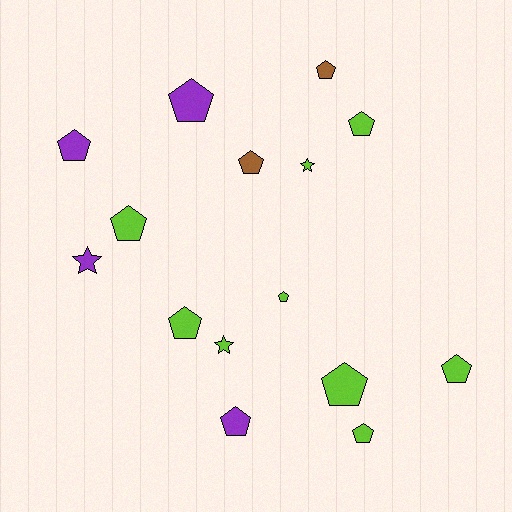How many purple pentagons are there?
There are 3 purple pentagons.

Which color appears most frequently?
Lime, with 9 objects.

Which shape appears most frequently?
Pentagon, with 12 objects.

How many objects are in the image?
There are 15 objects.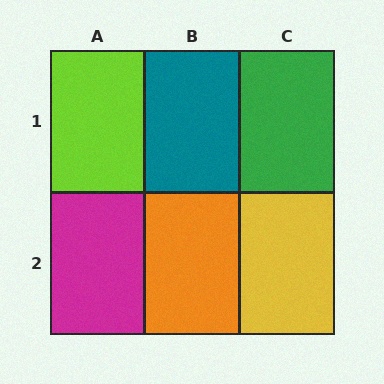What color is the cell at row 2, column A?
Magenta.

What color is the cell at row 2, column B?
Orange.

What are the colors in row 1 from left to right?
Lime, teal, green.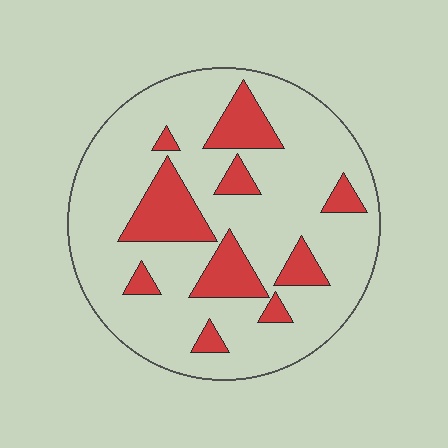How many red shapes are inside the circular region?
10.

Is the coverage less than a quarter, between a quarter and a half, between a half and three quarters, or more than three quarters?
Less than a quarter.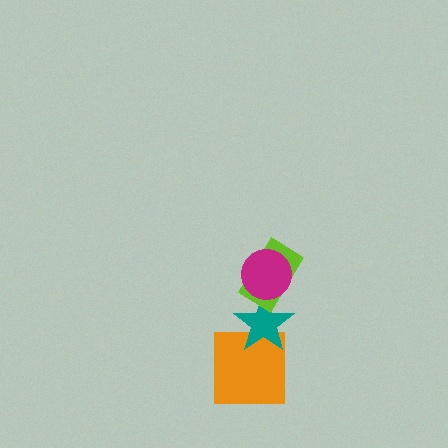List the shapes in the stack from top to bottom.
From top to bottom: the magenta circle, the lime rectangle, the teal star, the orange square.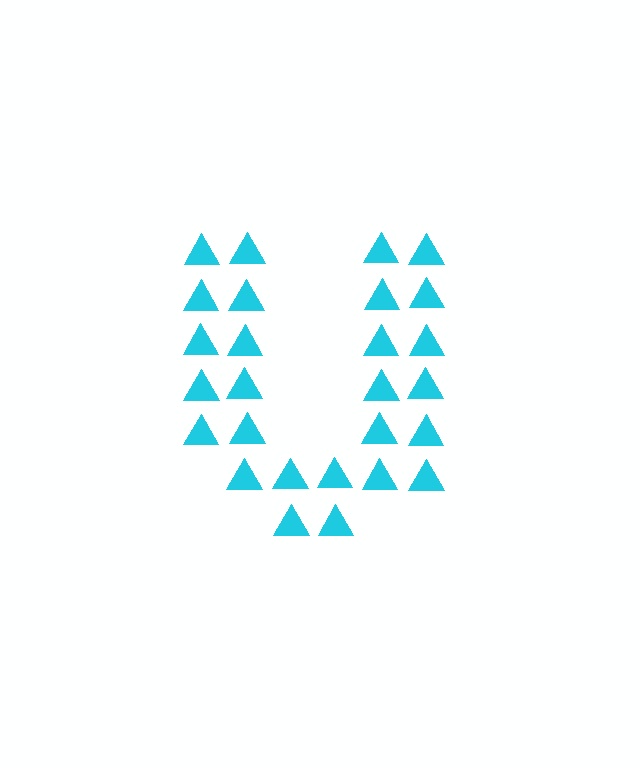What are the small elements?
The small elements are triangles.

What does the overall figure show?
The overall figure shows the letter U.